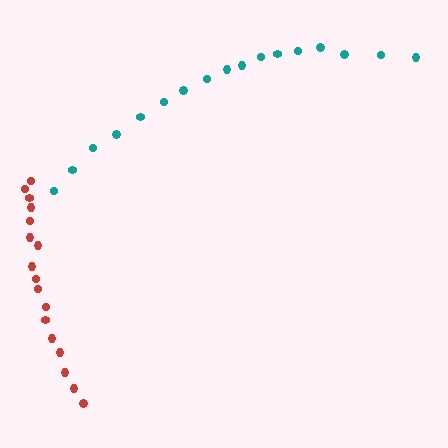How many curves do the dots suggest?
There are 2 distinct paths.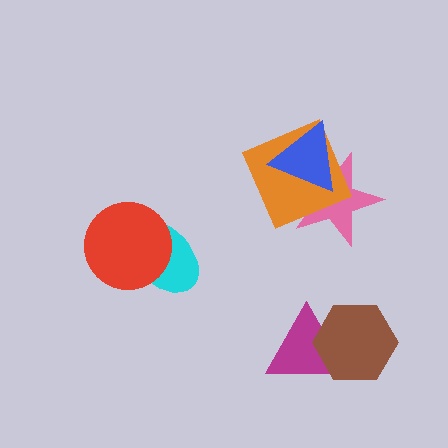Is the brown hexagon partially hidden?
No, no other shape covers it.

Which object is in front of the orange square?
The blue triangle is in front of the orange square.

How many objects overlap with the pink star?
2 objects overlap with the pink star.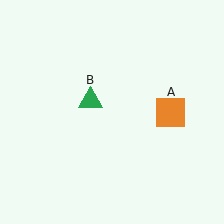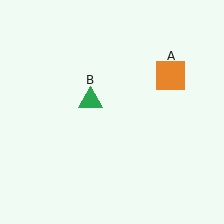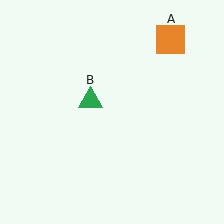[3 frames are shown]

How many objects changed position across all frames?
1 object changed position: orange square (object A).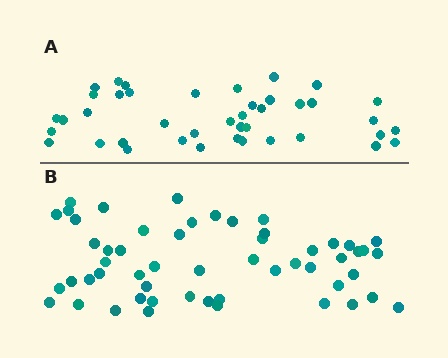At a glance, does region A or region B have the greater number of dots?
Region B (the bottom region) has more dots.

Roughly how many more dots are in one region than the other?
Region B has approximately 15 more dots than region A.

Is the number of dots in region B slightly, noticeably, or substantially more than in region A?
Region B has noticeably more, but not dramatically so. The ratio is roughly 1.3 to 1.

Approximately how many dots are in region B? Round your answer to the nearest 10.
About 50 dots. (The exact count is 54, which rounds to 50.)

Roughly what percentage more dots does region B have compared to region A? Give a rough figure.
About 30% more.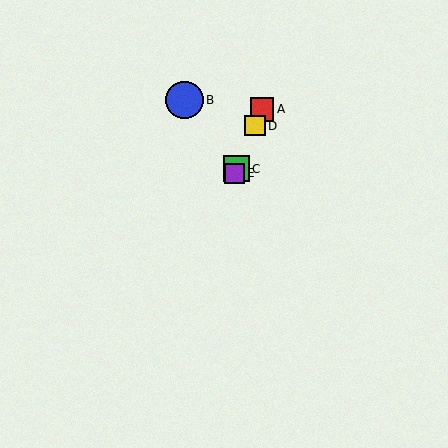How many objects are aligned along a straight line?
4 objects (A, C, D, E) are aligned along a straight line.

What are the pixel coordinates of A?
Object A is at (262, 109).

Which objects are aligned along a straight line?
Objects A, C, D, E are aligned along a straight line.